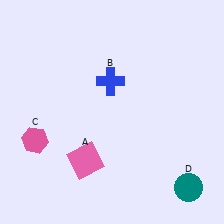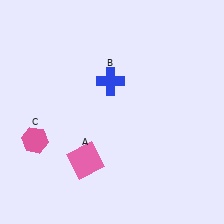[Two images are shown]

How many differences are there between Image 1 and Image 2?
There is 1 difference between the two images.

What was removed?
The teal circle (D) was removed in Image 2.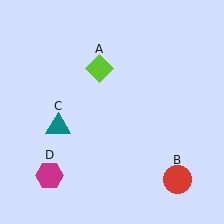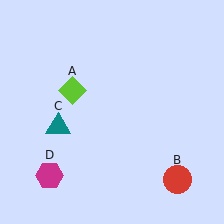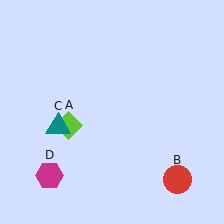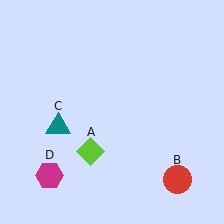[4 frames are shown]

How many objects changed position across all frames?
1 object changed position: lime diamond (object A).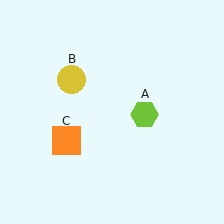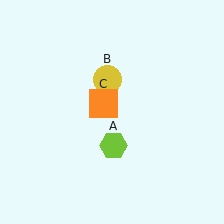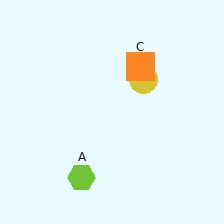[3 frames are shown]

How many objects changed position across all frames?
3 objects changed position: lime hexagon (object A), yellow circle (object B), orange square (object C).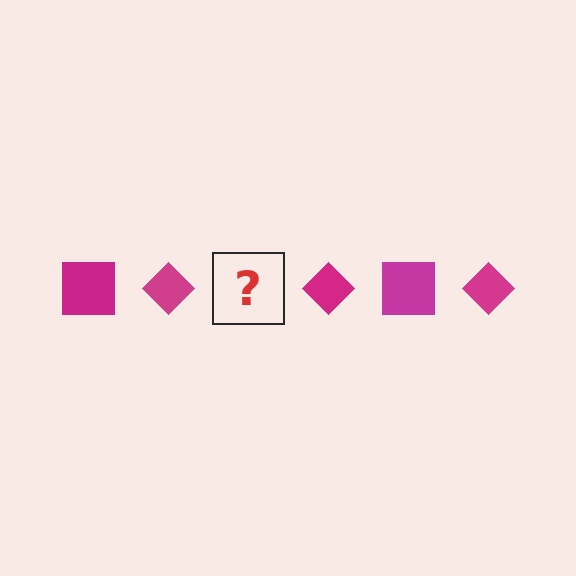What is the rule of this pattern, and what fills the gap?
The rule is that the pattern cycles through square, diamond shapes in magenta. The gap should be filled with a magenta square.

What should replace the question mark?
The question mark should be replaced with a magenta square.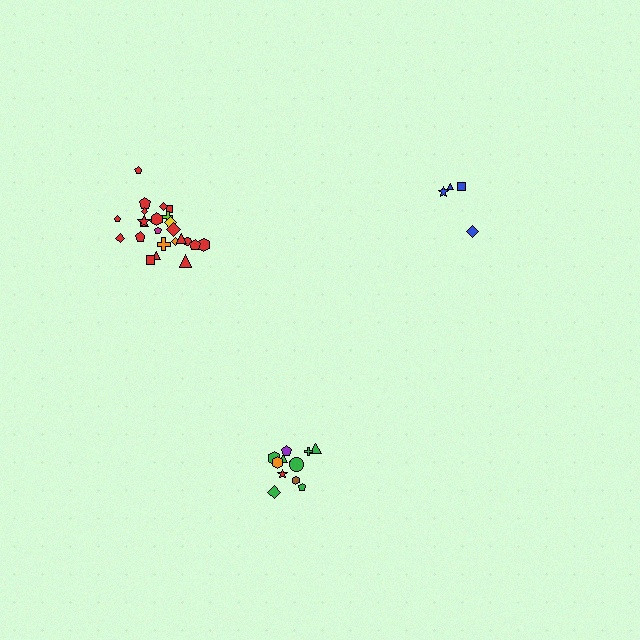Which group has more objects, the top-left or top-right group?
The top-left group.